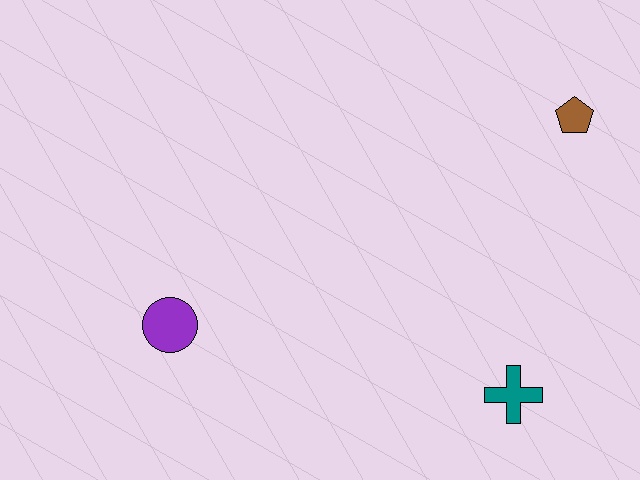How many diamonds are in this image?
There are no diamonds.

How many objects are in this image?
There are 3 objects.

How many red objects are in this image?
There are no red objects.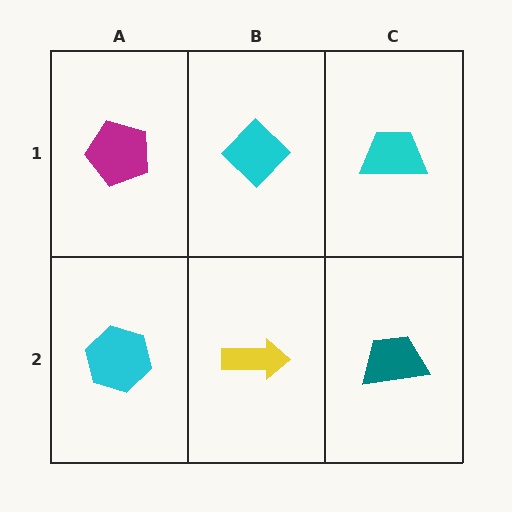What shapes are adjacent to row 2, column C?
A cyan trapezoid (row 1, column C), a yellow arrow (row 2, column B).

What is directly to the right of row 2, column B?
A teal trapezoid.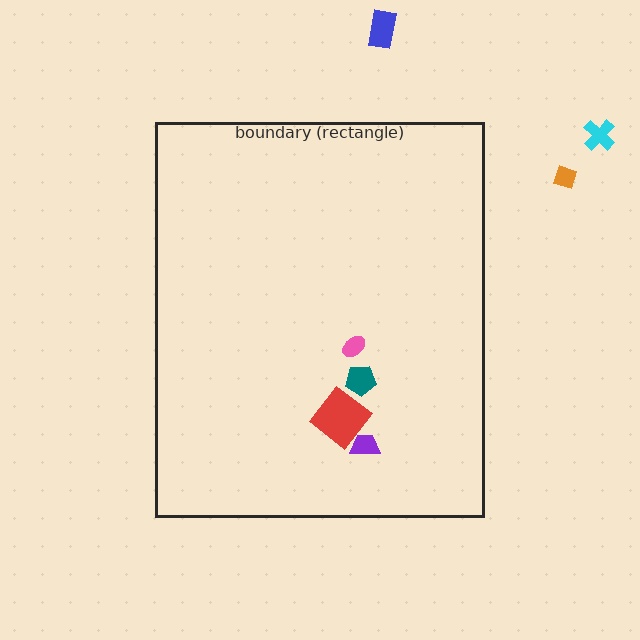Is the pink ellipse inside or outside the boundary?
Inside.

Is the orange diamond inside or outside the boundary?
Outside.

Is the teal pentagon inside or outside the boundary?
Inside.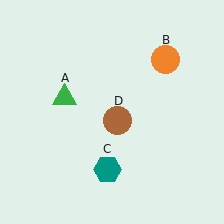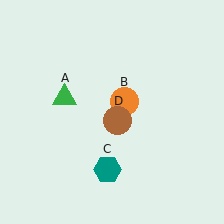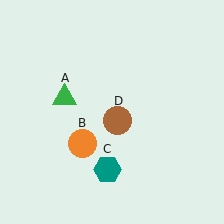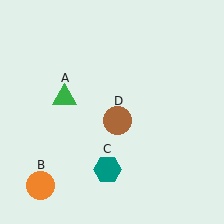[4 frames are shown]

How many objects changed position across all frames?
1 object changed position: orange circle (object B).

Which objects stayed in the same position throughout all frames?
Green triangle (object A) and teal hexagon (object C) and brown circle (object D) remained stationary.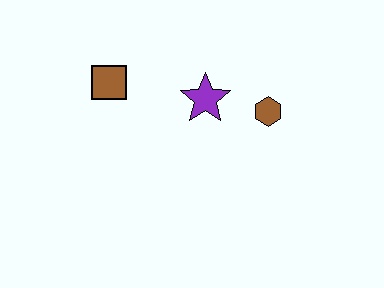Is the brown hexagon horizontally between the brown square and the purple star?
No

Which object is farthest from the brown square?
The brown hexagon is farthest from the brown square.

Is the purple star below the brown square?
Yes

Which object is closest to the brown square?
The purple star is closest to the brown square.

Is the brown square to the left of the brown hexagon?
Yes